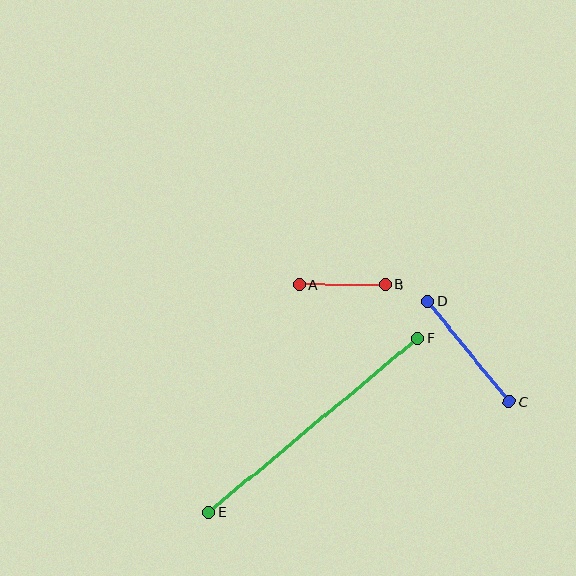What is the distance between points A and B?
The distance is approximately 86 pixels.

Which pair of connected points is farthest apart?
Points E and F are farthest apart.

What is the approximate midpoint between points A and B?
The midpoint is at approximately (342, 285) pixels.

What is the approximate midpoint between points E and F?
The midpoint is at approximately (313, 425) pixels.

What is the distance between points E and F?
The distance is approximately 272 pixels.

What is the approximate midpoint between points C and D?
The midpoint is at approximately (468, 351) pixels.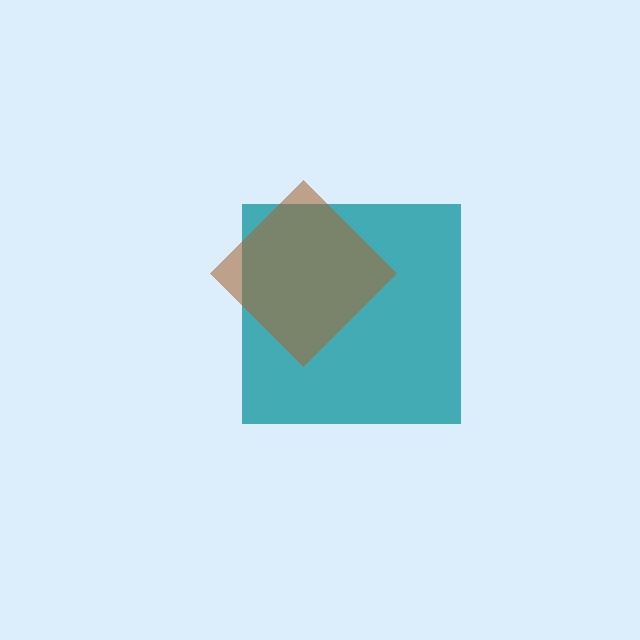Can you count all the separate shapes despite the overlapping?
Yes, there are 2 separate shapes.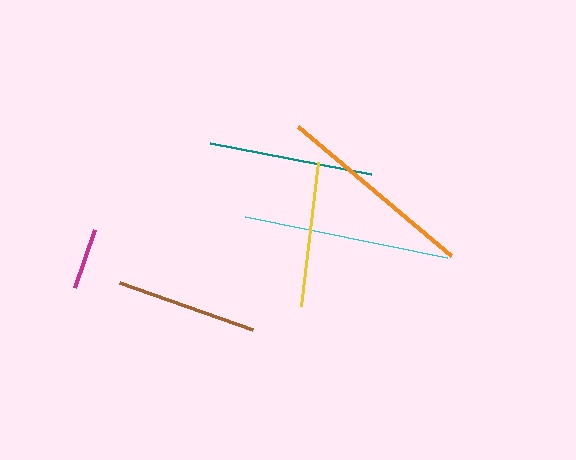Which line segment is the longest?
The cyan line is the longest at approximately 207 pixels.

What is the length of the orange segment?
The orange segment is approximately 200 pixels long.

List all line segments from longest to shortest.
From longest to shortest: cyan, orange, teal, yellow, brown, magenta.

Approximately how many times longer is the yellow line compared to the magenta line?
The yellow line is approximately 2.4 times the length of the magenta line.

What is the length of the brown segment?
The brown segment is approximately 141 pixels long.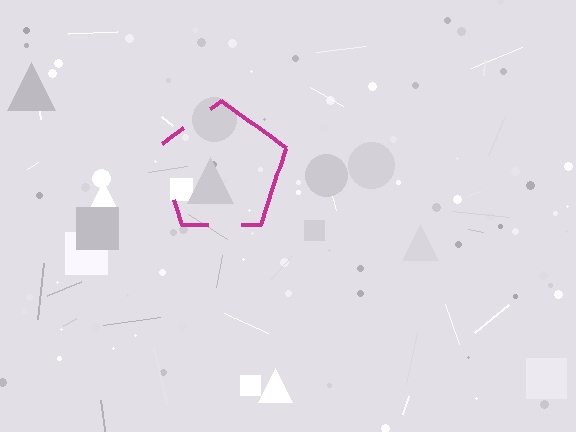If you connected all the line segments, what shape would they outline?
They would outline a pentagon.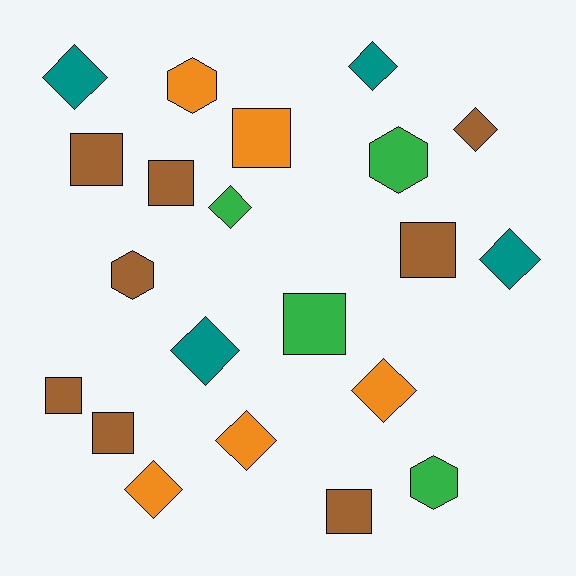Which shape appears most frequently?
Diamond, with 9 objects.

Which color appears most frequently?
Brown, with 8 objects.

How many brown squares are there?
There are 6 brown squares.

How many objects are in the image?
There are 21 objects.